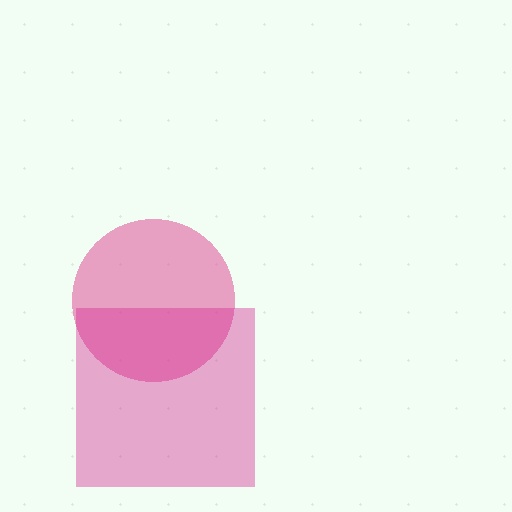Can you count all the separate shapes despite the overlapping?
Yes, there are 2 separate shapes.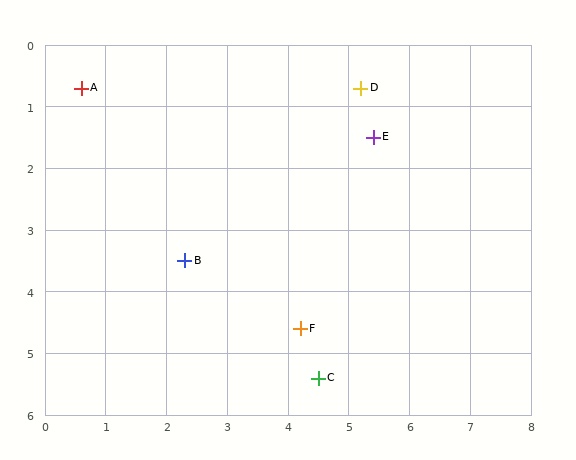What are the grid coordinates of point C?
Point C is at approximately (4.5, 5.4).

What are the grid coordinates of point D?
Point D is at approximately (5.2, 0.7).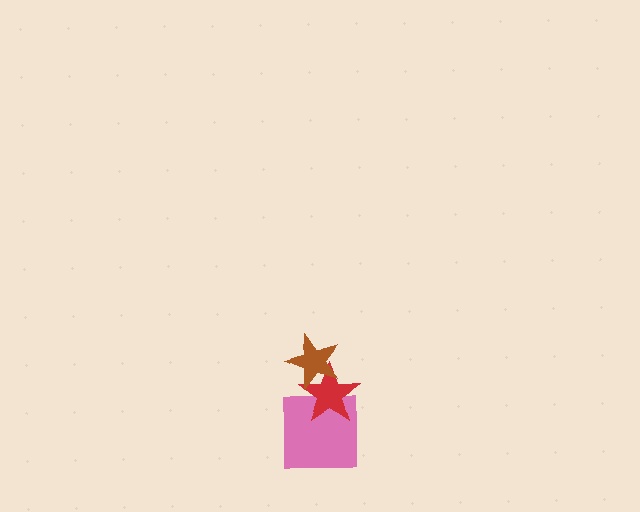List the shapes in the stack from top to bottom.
From top to bottom: the brown star, the red star, the pink square.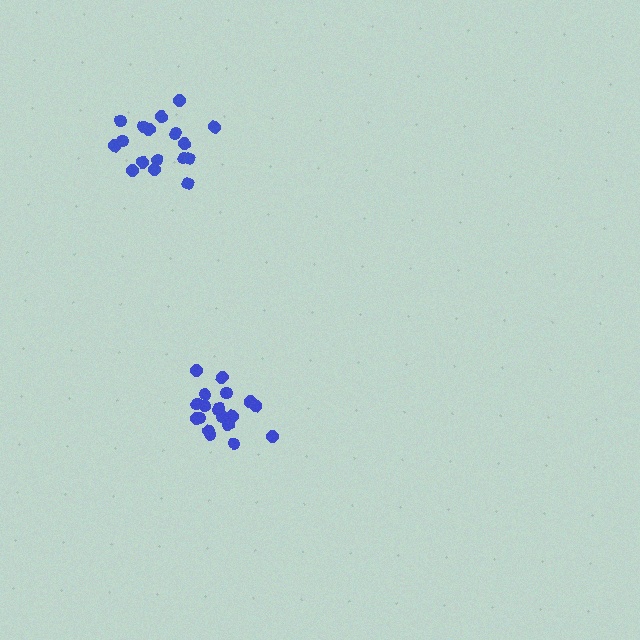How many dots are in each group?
Group 1: 17 dots, Group 2: 19 dots (36 total).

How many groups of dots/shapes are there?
There are 2 groups.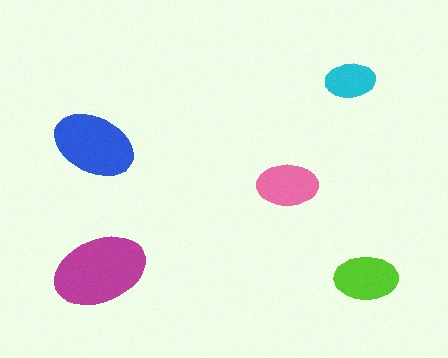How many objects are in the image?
There are 5 objects in the image.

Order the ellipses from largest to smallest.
the magenta one, the blue one, the lime one, the pink one, the cyan one.